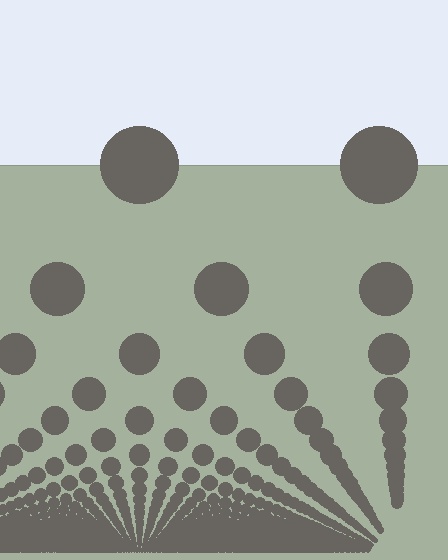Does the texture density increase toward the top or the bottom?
Density increases toward the bottom.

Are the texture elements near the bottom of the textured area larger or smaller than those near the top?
Smaller. The gradient is inverted — elements near the bottom are smaller and denser.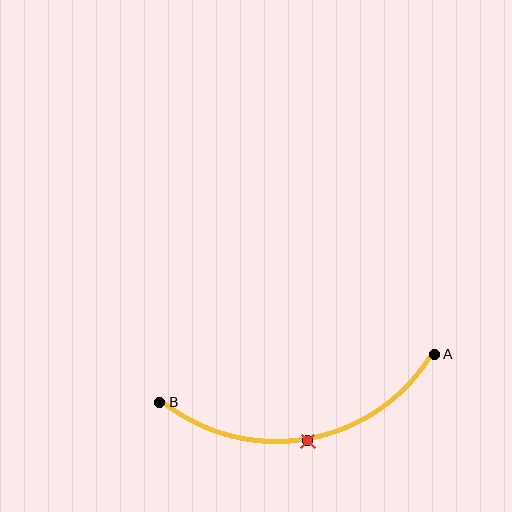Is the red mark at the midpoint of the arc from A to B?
Yes. The red mark lies on the arc at equal arc-length from both A and B — it is the arc midpoint.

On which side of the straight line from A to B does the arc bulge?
The arc bulges below the straight line connecting A and B.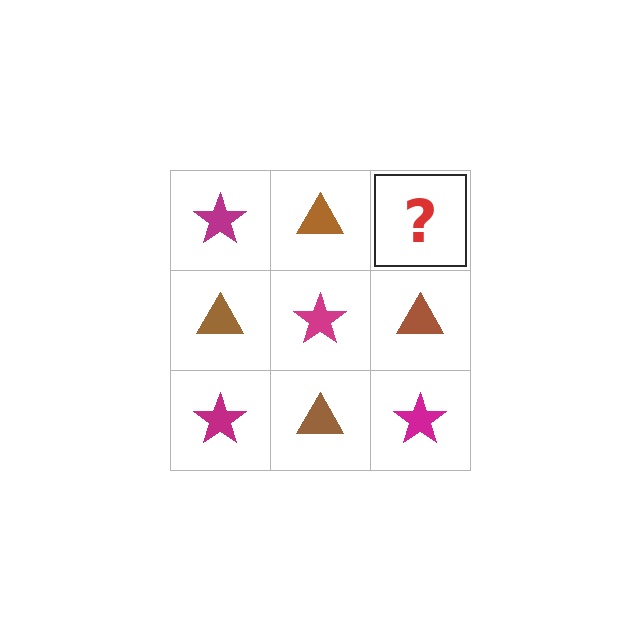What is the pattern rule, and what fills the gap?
The rule is that it alternates magenta star and brown triangle in a checkerboard pattern. The gap should be filled with a magenta star.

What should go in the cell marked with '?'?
The missing cell should contain a magenta star.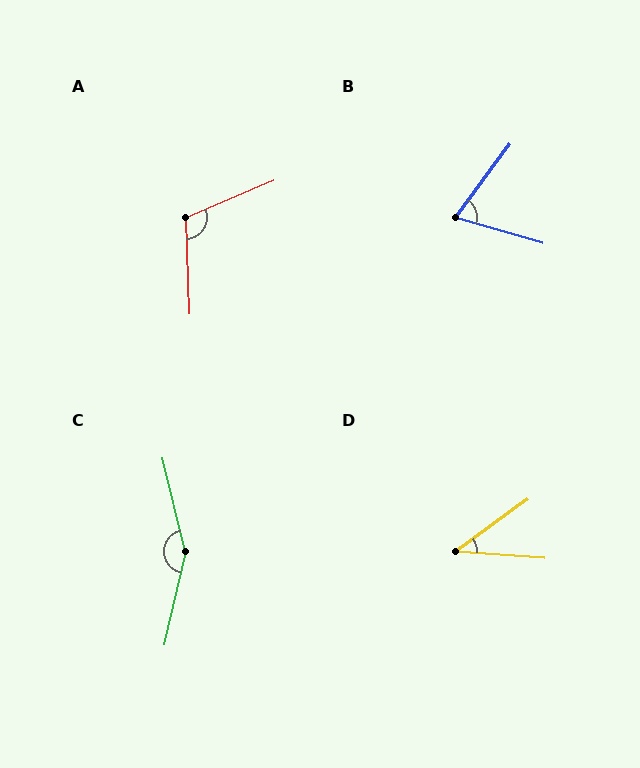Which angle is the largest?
C, at approximately 154 degrees.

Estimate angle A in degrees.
Approximately 111 degrees.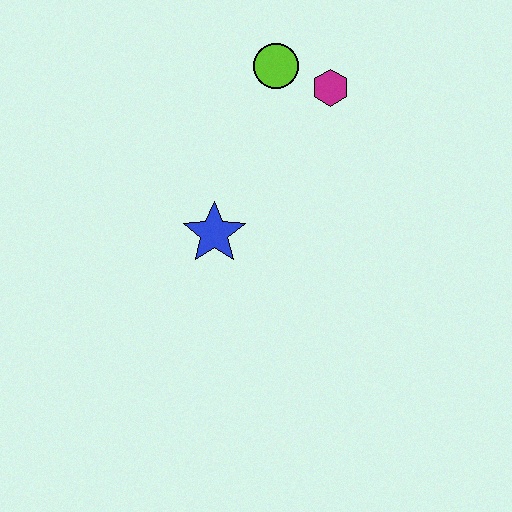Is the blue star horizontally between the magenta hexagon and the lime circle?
No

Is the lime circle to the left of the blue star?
No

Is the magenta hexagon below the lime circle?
Yes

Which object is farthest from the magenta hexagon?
The blue star is farthest from the magenta hexagon.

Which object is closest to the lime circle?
The magenta hexagon is closest to the lime circle.